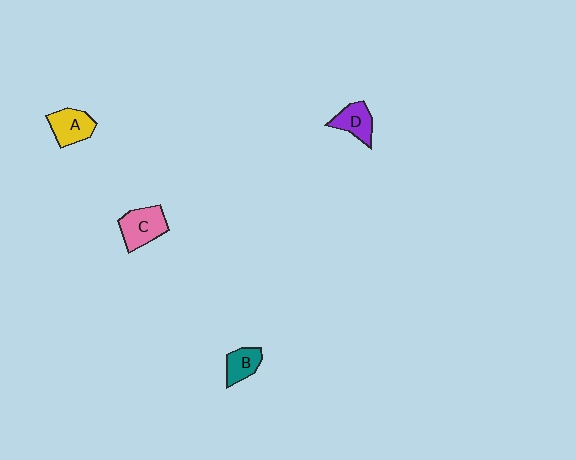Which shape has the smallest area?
Shape B (teal).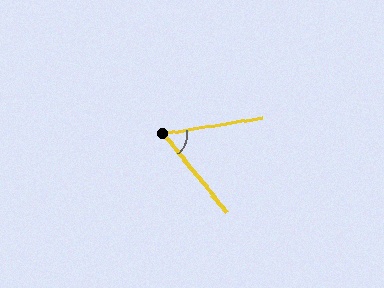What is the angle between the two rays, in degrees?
Approximately 60 degrees.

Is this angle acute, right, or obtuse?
It is acute.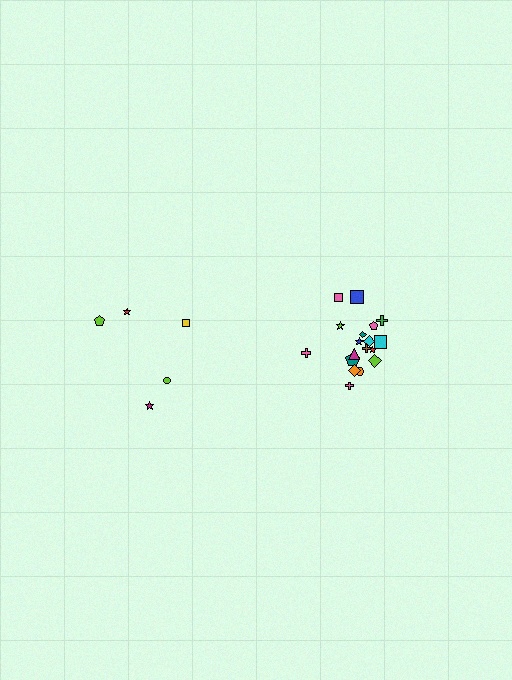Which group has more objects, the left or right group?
The right group.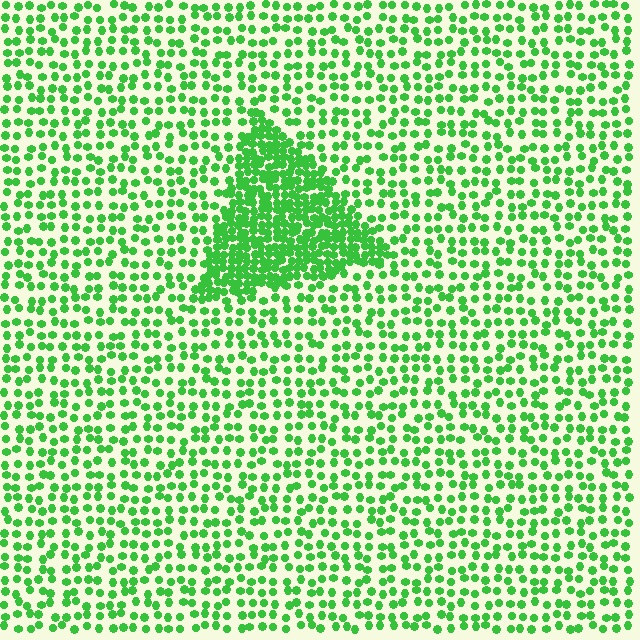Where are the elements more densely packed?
The elements are more densely packed inside the triangle boundary.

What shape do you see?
I see a triangle.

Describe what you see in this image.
The image contains small green elements arranged at two different densities. A triangle-shaped region is visible where the elements are more densely packed than the surrounding area.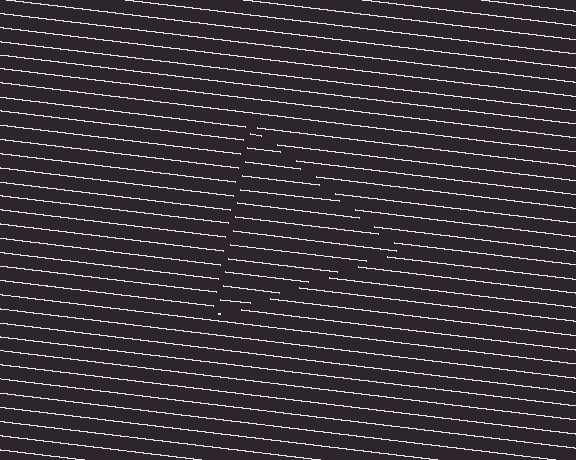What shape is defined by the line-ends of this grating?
An illusory triangle. The interior of the shape contains the same grating, shifted by half a period — the contour is defined by the phase discontinuity where line-ends from the inner and outer gratings abut.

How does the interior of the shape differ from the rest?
The interior of the shape contains the same grating, shifted by half a period — the contour is defined by the phase discontinuity where line-ends from the inner and outer gratings abut.